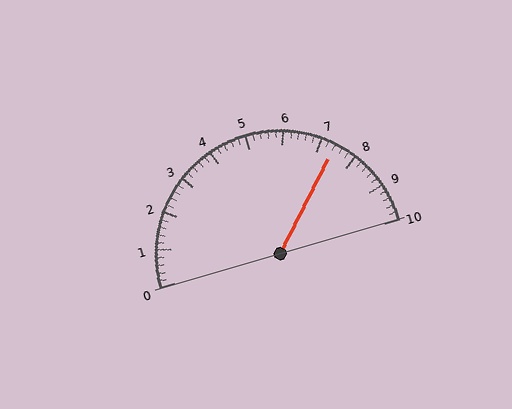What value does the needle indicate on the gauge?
The needle indicates approximately 7.4.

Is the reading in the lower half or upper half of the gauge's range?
The reading is in the upper half of the range (0 to 10).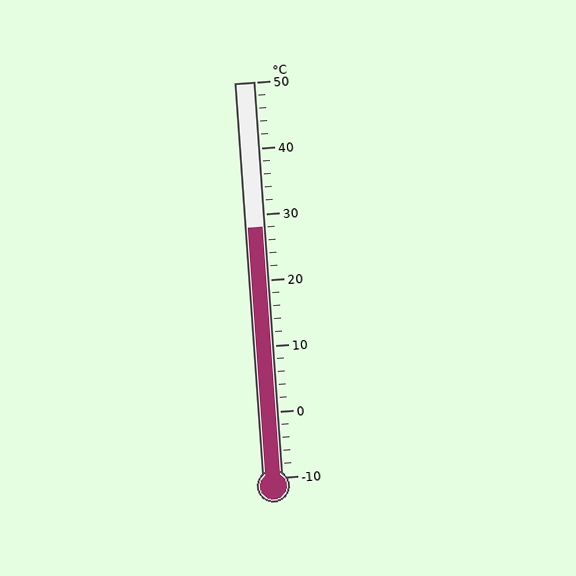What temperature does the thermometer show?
The thermometer shows approximately 28°C.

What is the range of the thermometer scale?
The thermometer scale ranges from -10°C to 50°C.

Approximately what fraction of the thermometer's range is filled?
The thermometer is filled to approximately 65% of its range.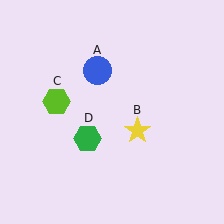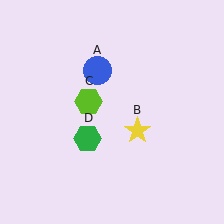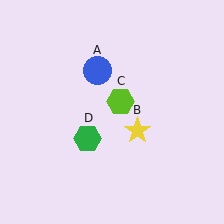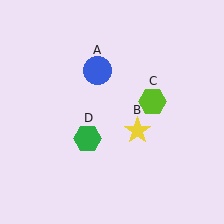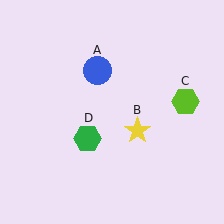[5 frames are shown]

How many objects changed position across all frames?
1 object changed position: lime hexagon (object C).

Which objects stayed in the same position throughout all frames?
Blue circle (object A) and yellow star (object B) and green hexagon (object D) remained stationary.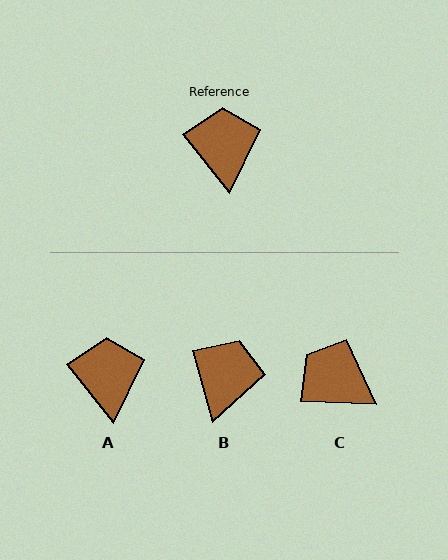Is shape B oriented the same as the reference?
No, it is off by about 22 degrees.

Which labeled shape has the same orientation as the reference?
A.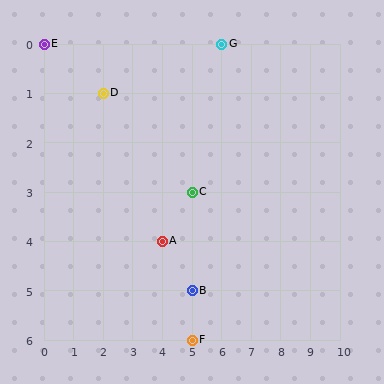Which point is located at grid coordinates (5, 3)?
Point C is at (5, 3).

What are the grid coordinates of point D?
Point D is at grid coordinates (2, 1).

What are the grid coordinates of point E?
Point E is at grid coordinates (0, 0).